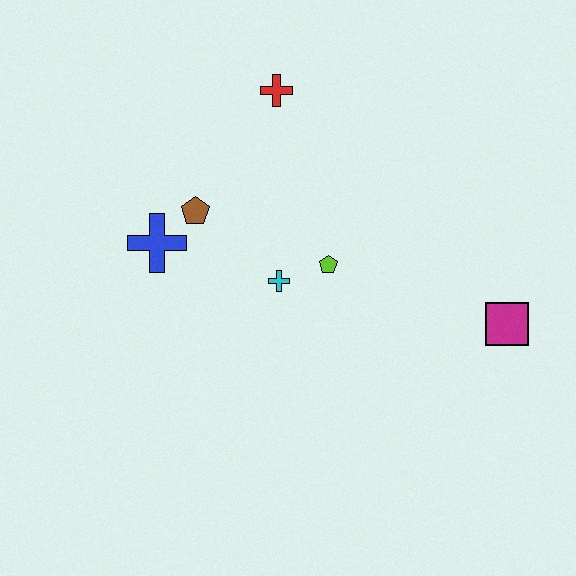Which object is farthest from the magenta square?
The blue cross is farthest from the magenta square.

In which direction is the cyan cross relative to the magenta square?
The cyan cross is to the left of the magenta square.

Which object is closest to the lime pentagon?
The cyan cross is closest to the lime pentagon.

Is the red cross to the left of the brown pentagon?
No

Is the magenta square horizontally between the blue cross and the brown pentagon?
No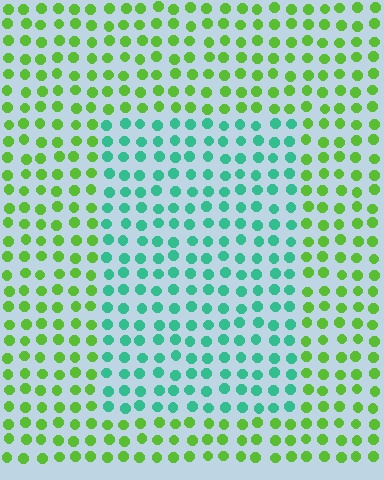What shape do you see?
I see a rectangle.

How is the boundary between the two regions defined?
The boundary is defined purely by a slight shift in hue (about 56 degrees). Spacing, size, and orientation are identical on both sides.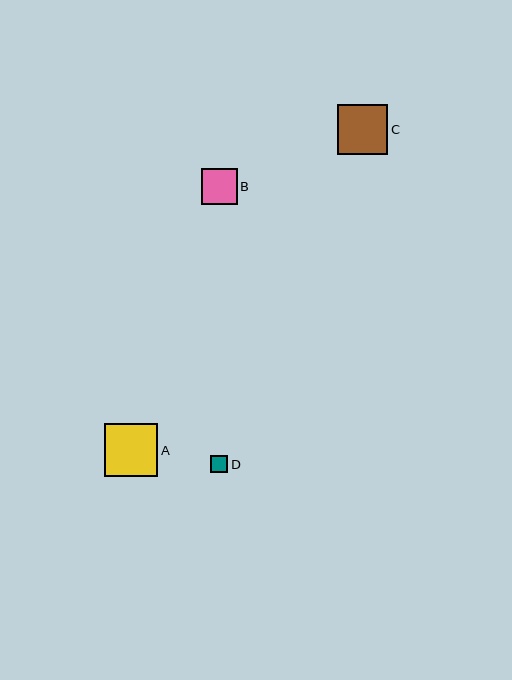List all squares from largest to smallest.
From largest to smallest: A, C, B, D.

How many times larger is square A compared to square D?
Square A is approximately 3.0 times the size of square D.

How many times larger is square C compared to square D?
Square C is approximately 2.9 times the size of square D.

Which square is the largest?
Square A is the largest with a size of approximately 53 pixels.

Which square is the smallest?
Square D is the smallest with a size of approximately 18 pixels.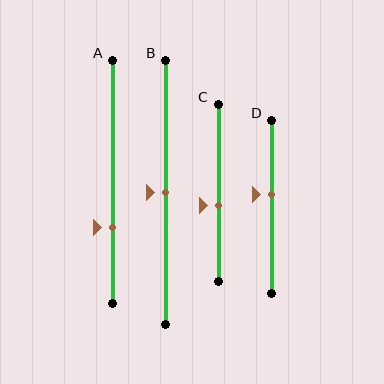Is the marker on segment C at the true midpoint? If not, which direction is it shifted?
No, the marker on segment C is shifted downward by about 7% of the segment length.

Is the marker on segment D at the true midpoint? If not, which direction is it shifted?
No, the marker on segment D is shifted upward by about 7% of the segment length.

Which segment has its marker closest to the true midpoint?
Segment B has its marker closest to the true midpoint.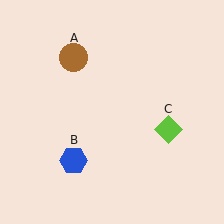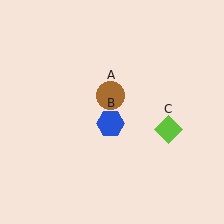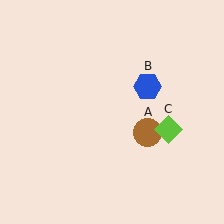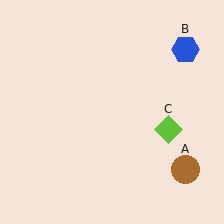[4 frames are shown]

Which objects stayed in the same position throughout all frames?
Lime diamond (object C) remained stationary.